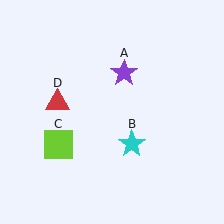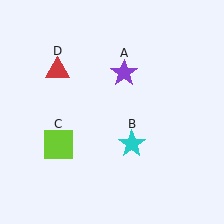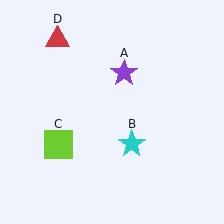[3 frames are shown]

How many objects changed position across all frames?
1 object changed position: red triangle (object D).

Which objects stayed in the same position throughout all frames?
Purple star (object A) and cyan star (object B) and lime square (object C) remained stationary.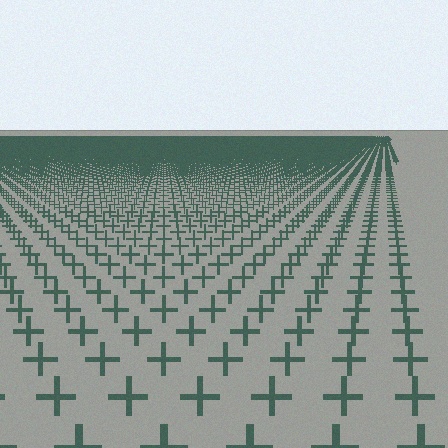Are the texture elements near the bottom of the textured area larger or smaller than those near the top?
Larger. Near the bottom, elements are closer to the viewer and appear at a bigger on-screen size.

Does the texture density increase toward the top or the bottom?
Density increases toward the top.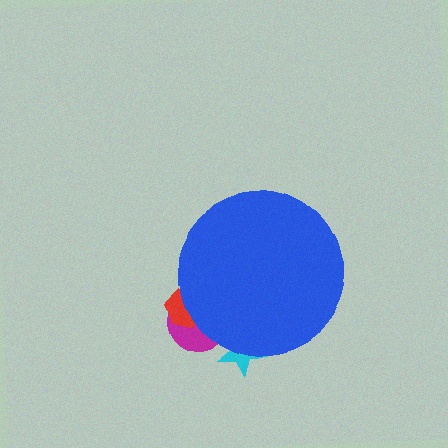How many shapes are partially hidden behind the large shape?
3 shapes are partially hidden.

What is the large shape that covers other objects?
A blue circle.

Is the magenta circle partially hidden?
Yes, the magenta circle is partially hidden behind the blue circle.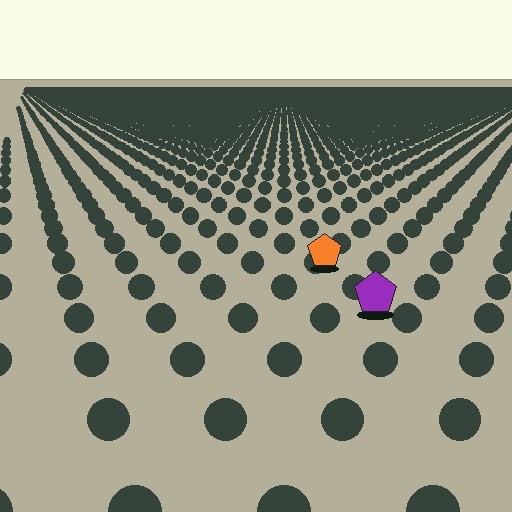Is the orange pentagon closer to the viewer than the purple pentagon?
No. The purple pentagon is closer — you can tell from the texture gradient: the ground texture is coarser near it.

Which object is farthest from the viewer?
The orange pentagon is farthest from the viewer. It appears smaller and the ground texture around it is denser.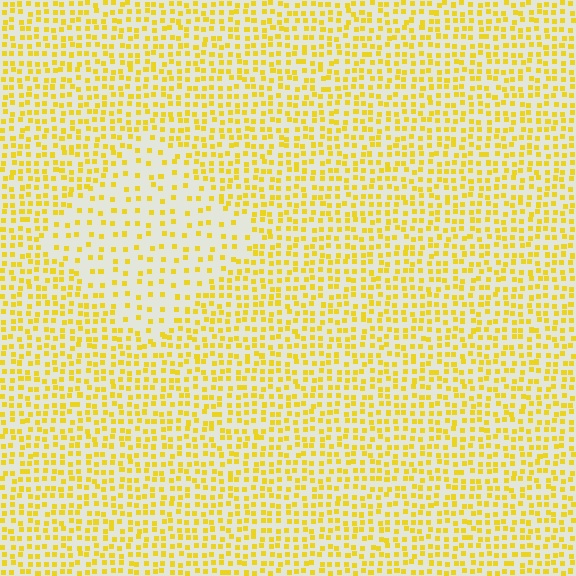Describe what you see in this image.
The image contains small yellow elements arranged at two different densities. A diamond-shaped region is visible where the elements are less densely packed than the surrounding area.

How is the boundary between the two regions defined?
The boundary is defined by a change in element density (approximately 2.1x ratio). All elements are the same color, size, and shape.